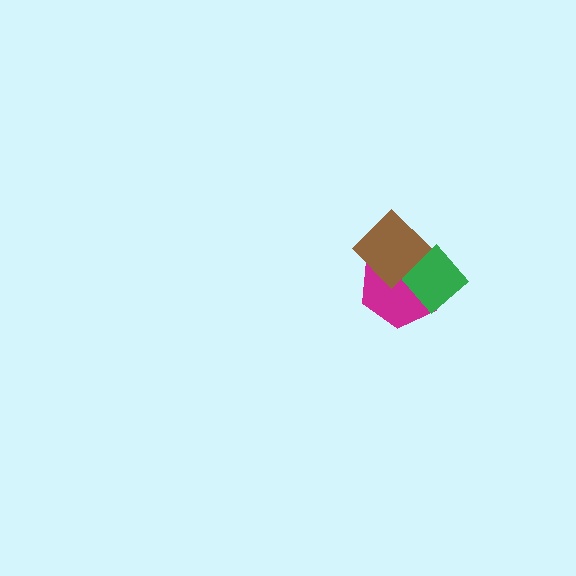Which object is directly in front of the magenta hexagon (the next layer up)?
The green diamond is directly in front of the magenta hexagon.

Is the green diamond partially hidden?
Yes, it is partially covered by another shape.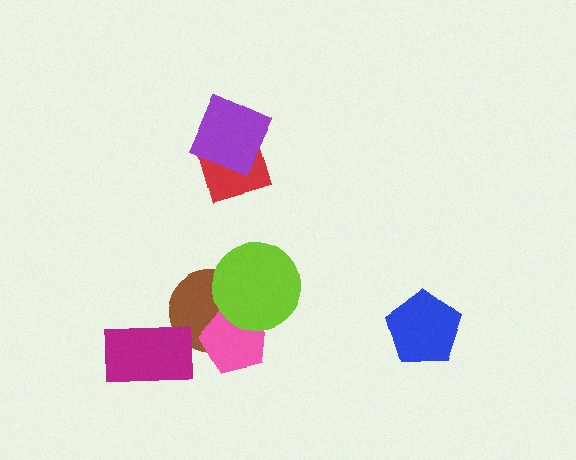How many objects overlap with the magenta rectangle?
0 objects overlap with the magenta rectangle.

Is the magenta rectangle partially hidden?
No, no other shape covers it.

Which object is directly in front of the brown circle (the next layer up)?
The pink pentagon is directly in front of the brown circle.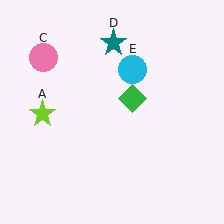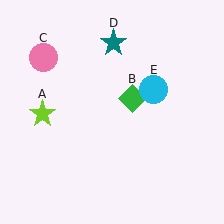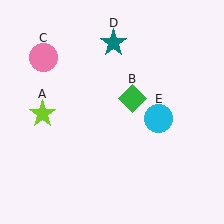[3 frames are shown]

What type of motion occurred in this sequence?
The cyan circle (object E) rotated clockwise around the center of the scene.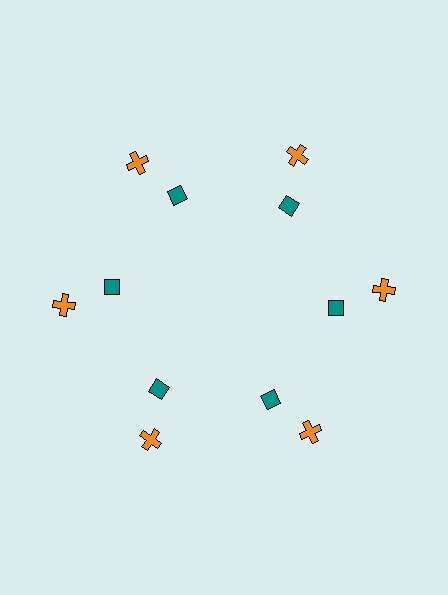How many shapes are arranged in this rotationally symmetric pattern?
There are 12 shapes, arranged in 6 groups of 2.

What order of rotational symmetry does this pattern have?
This pattern has 6-fold rotational symmetry.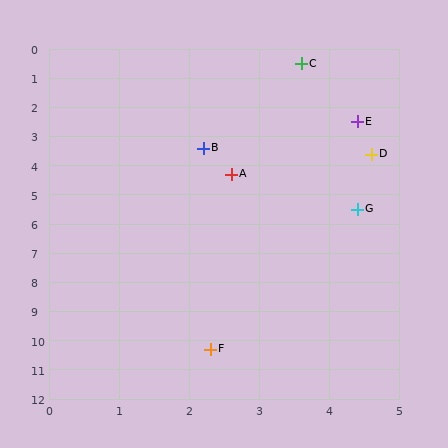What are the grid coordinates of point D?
Point D is at approximately (4.6, 3.6).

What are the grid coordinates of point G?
Point G is at approximately (4.4, 5.5).